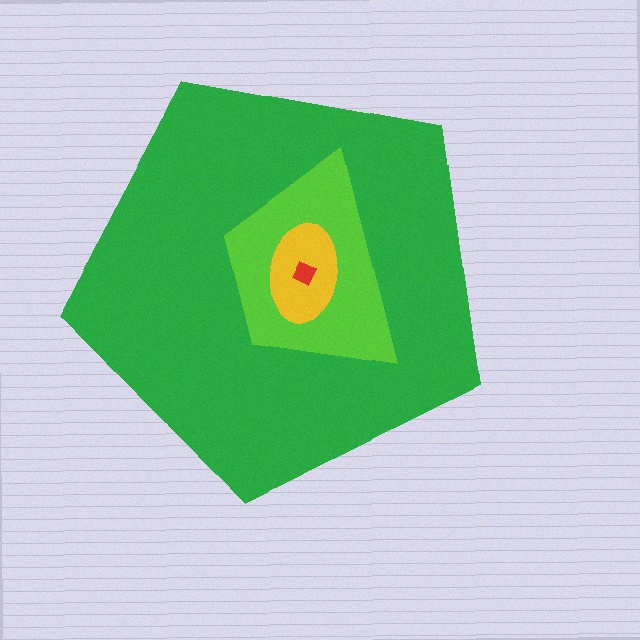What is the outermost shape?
The green pentagon.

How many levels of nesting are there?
4.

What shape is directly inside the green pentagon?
The lime trapezoid.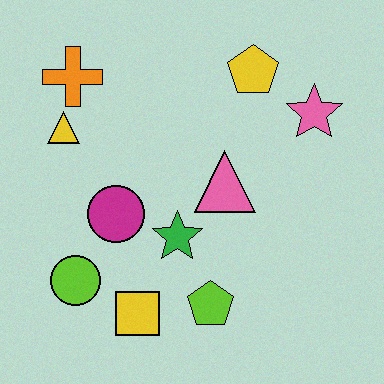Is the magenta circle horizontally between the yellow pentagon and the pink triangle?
No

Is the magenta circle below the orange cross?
Yes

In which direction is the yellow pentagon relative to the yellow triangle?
The yellow pentagon is to the right of the yellow triangle.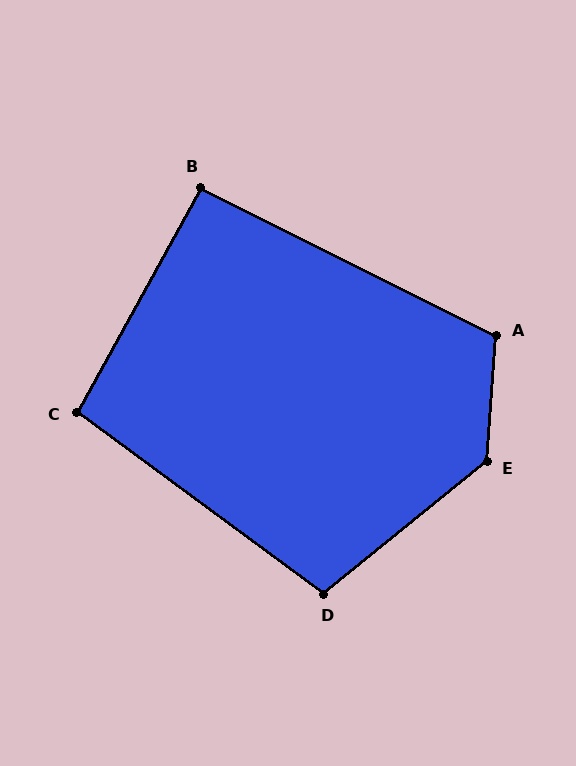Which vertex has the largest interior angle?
E, at approximately 133 degrees.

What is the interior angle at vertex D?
Approximately 105 degrees (obtuse).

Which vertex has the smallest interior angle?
B, at approximately 92 degrees.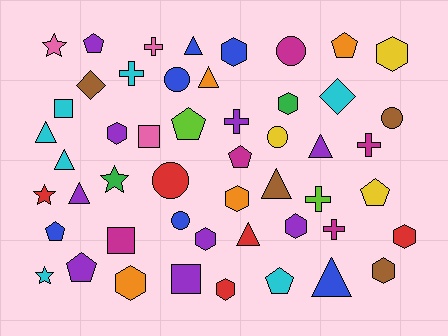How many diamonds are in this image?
There are 2 diamonds.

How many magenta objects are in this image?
There are 5 magenta objects.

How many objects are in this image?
There are 50 objects.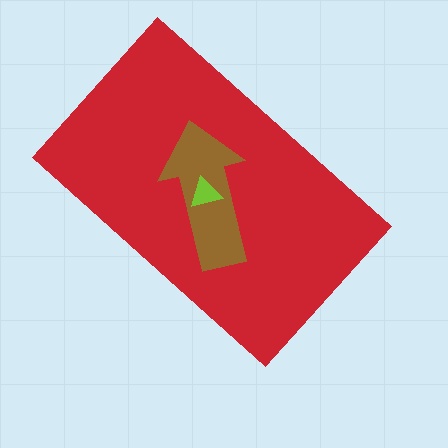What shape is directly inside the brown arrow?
The lime triangle.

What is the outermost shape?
The red rectangle.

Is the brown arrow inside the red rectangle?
Yes.